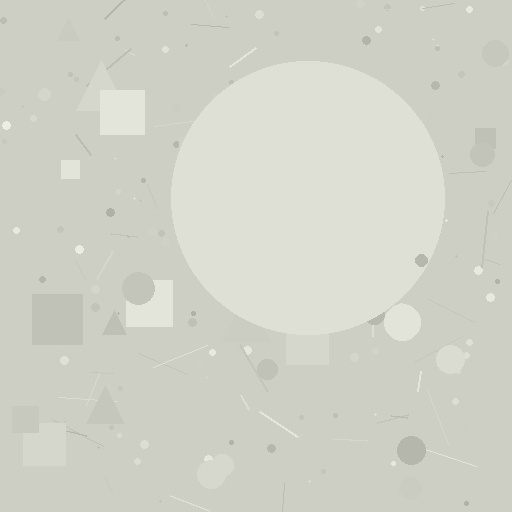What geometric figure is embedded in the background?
A circle is embedded in the background.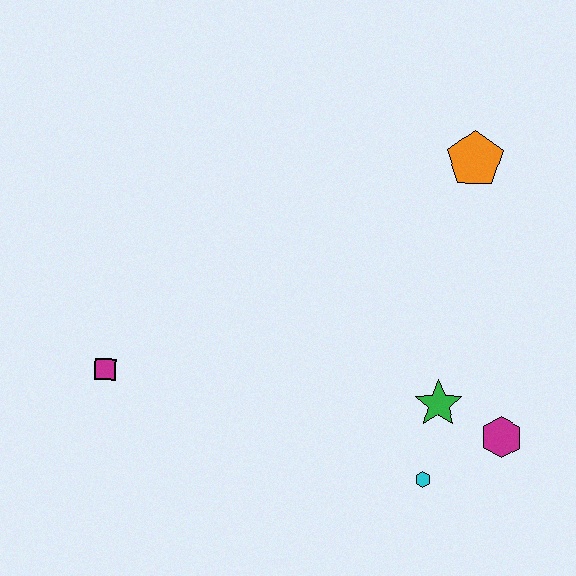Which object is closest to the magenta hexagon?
The green star is closest to the magenta hexagon.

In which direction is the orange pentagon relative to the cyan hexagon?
The orange pentagon is above the cyan hexagon.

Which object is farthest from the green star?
The magenta square is farthest from the green star.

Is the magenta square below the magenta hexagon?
No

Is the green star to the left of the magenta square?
No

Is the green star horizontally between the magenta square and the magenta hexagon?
Yes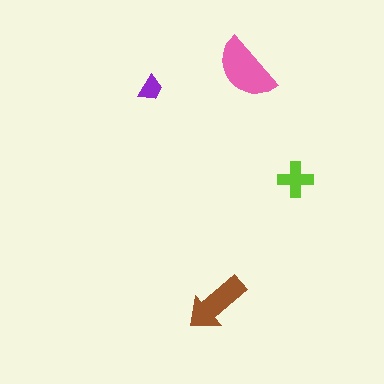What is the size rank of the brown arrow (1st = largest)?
2nd.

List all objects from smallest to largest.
The purple trapezoid, the lime cross, the brown arrow, the pink semicircle.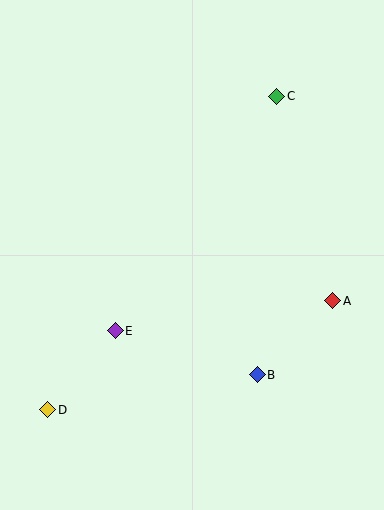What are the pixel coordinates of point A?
Point A is at (333, 301).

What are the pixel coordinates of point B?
Point B is at (257, 375).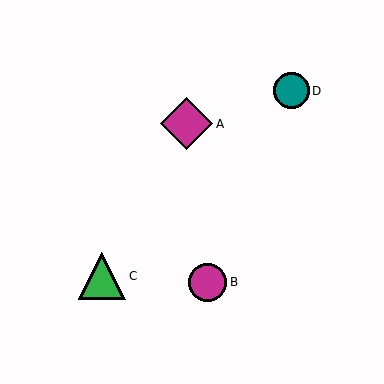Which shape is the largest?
The magenta diamond (labeled A) is the largest.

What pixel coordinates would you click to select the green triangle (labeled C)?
Click at (102, 276) to select the green triangle C.